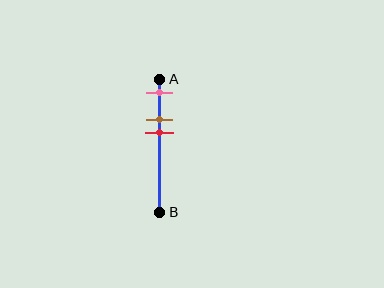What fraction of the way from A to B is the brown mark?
The brown mark is approximately 30% (0.3) of the way from A to B.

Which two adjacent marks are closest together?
The brown and red marks are the closest adjacent pair.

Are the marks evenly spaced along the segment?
Yes, the marks are approximately evenly spaced.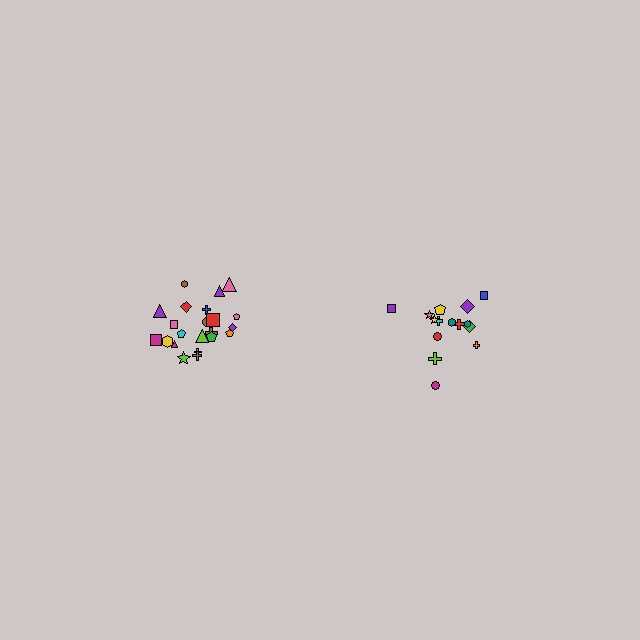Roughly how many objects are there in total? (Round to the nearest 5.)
Roughly 35 objects in total.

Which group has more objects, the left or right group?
The left group.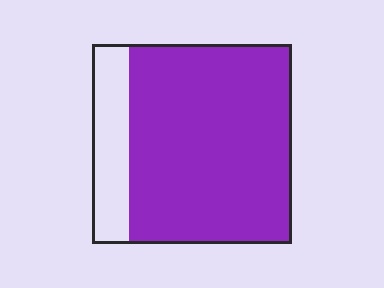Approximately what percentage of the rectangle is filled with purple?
Approximately 80%.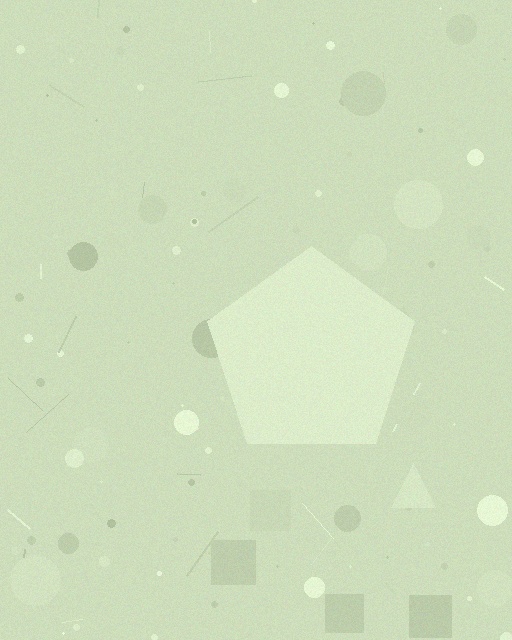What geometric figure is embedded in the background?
A pentagon is embedded in the background.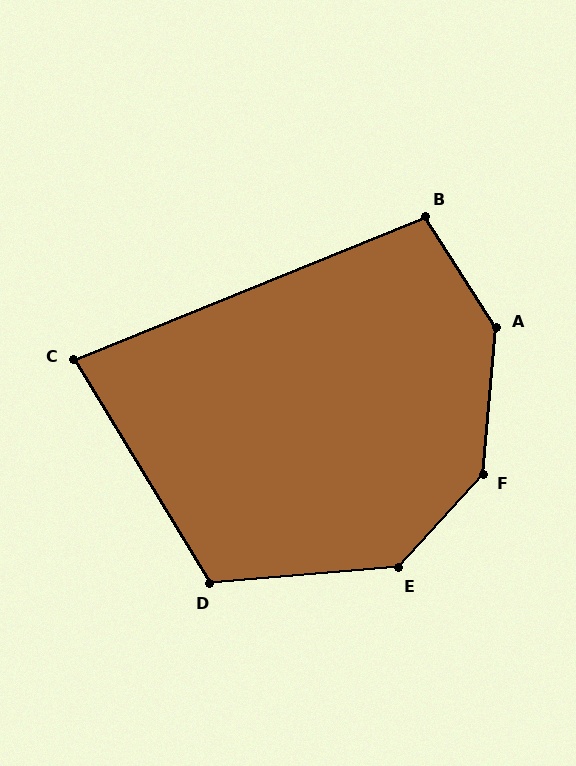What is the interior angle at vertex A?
Approximately 142 degrees (obtuse).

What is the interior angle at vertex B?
Approximately 101 degrees (obtuse).